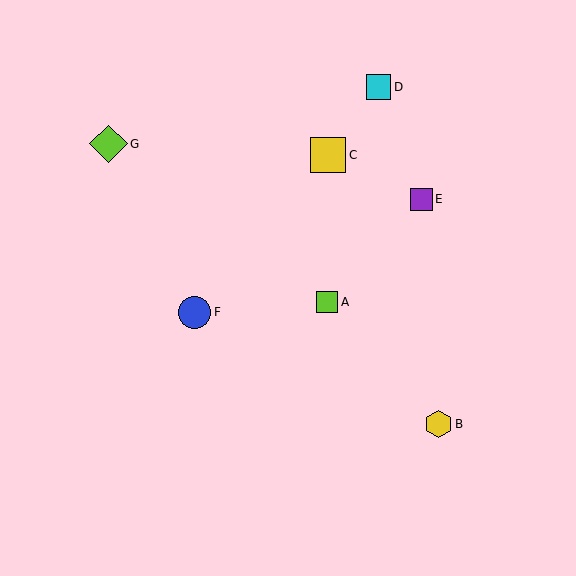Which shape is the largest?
The lime diamond (labeled G) is the largest.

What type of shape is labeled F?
Shape F is a blue circle.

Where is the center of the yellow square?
The center of the yellow square is at (328, 155).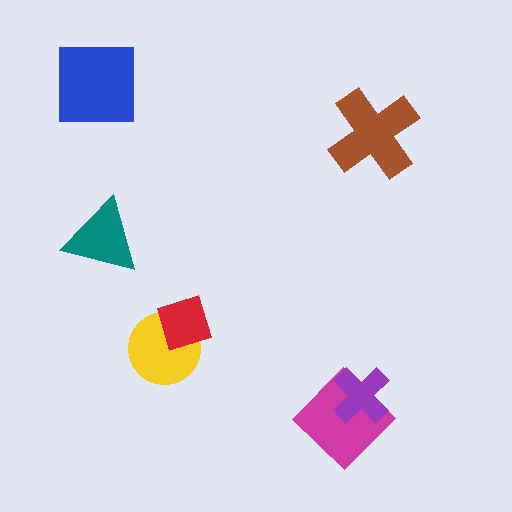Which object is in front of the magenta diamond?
The purple cross is in front of the magenta diamond.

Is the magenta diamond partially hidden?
Yes, it is partially covered by another shape.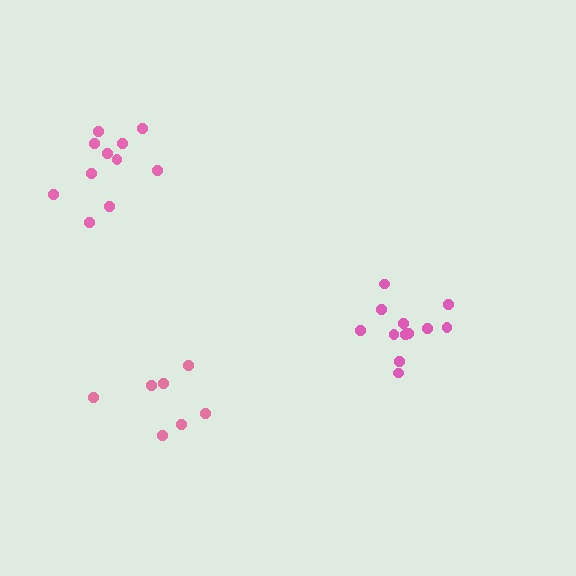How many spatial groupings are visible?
There are 3 spatial groupings.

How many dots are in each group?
Group 1: 12 dots, Group 2: 11 dots, Group 3: 7 dots (30 total).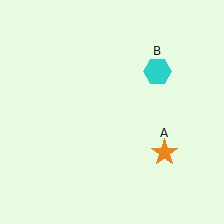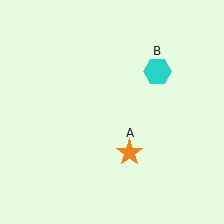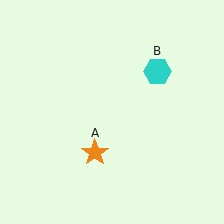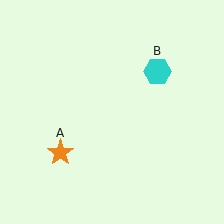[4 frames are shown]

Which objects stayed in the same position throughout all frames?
Cyan hexagon (object B) remained stationary.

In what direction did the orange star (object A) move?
The orange star (object A) moved left.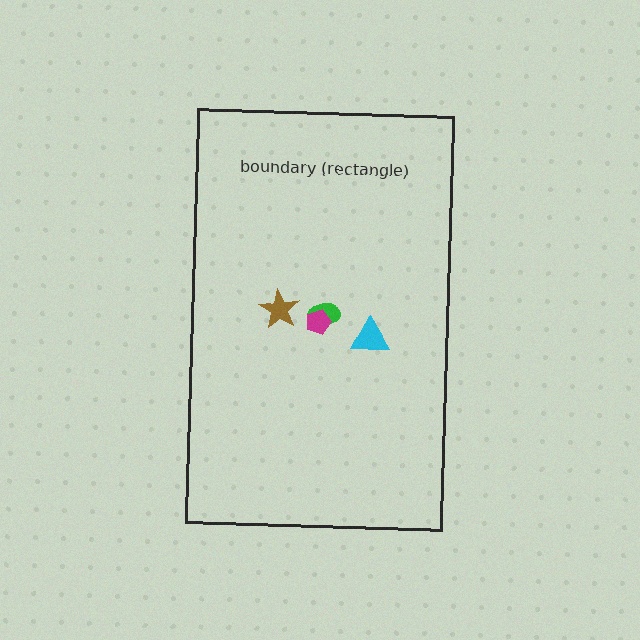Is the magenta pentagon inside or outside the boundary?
Inside.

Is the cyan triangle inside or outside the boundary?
Inside.